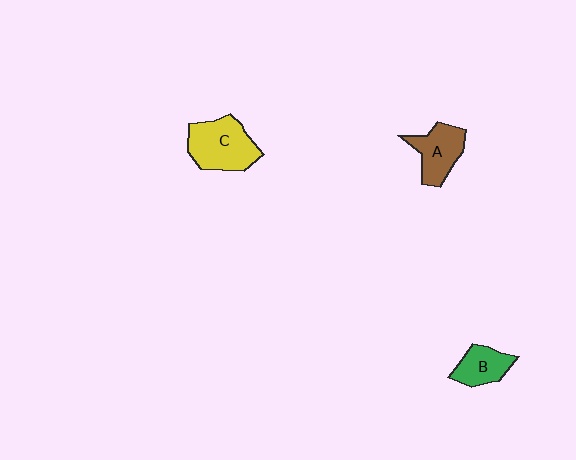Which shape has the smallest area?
Shape B (green).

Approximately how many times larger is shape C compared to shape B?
Approximately 1.7 times.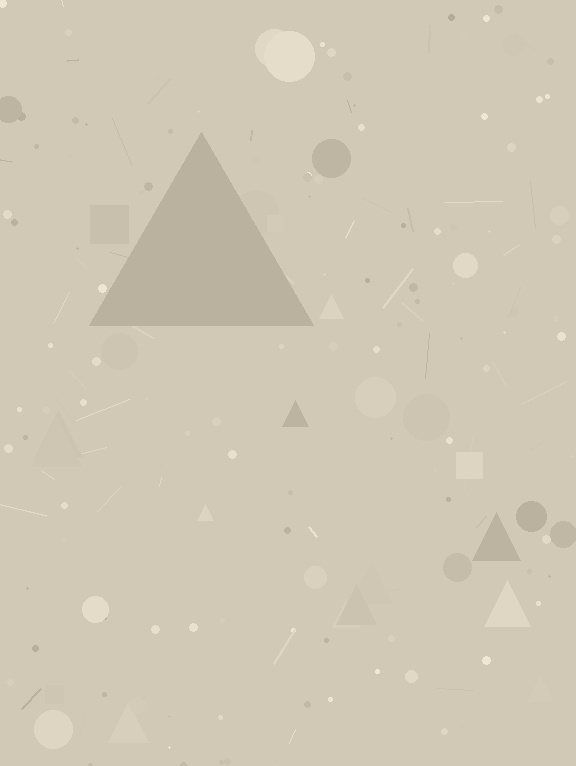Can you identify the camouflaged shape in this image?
The camouflaged shape is a triangle.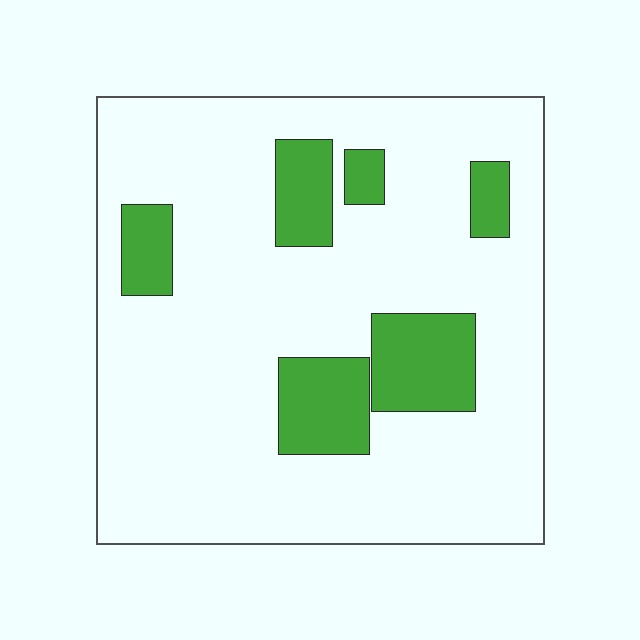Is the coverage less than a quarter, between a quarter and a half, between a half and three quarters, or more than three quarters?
Less than a quarter.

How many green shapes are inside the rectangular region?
6.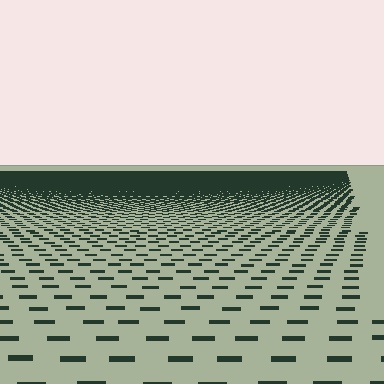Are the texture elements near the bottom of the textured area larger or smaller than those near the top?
Larger. Near the bottom, elements are closer to the viewer and appear at a bigger on-screen size.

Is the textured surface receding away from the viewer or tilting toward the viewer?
The surface is receding away from the viewer. Texture elements get smaller and denser toward the top.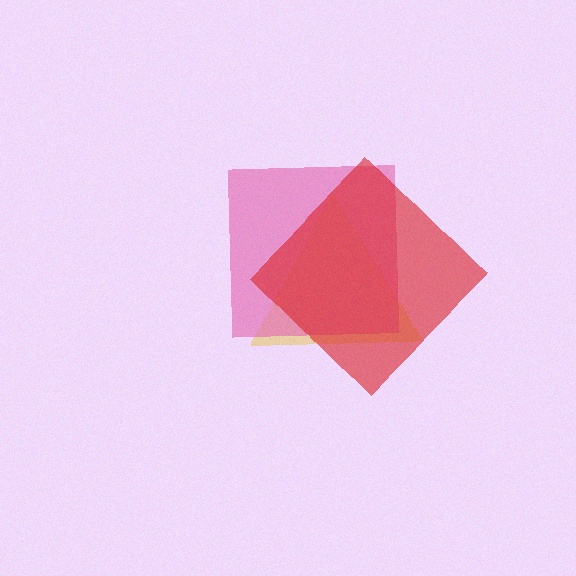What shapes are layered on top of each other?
The layered shapes are: a yellow triangle, a pink square, a red diamond.